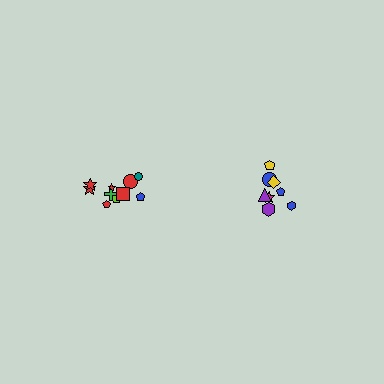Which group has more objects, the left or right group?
The left group.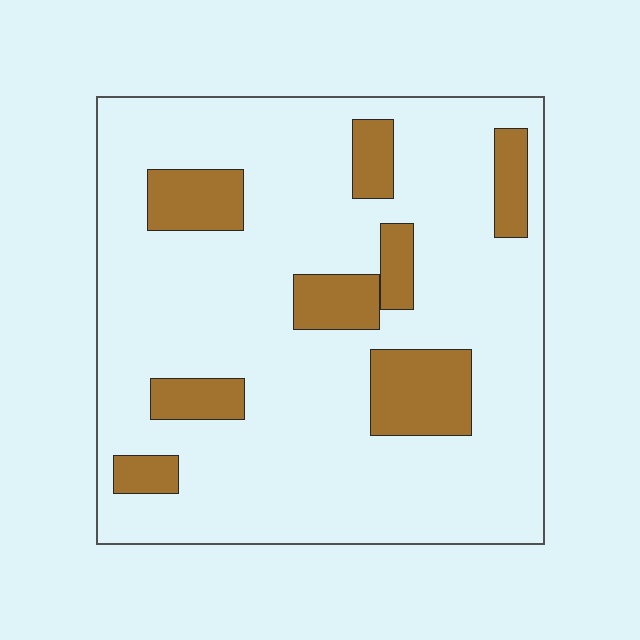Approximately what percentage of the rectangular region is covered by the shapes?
Approximately 20%.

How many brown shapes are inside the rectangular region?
8.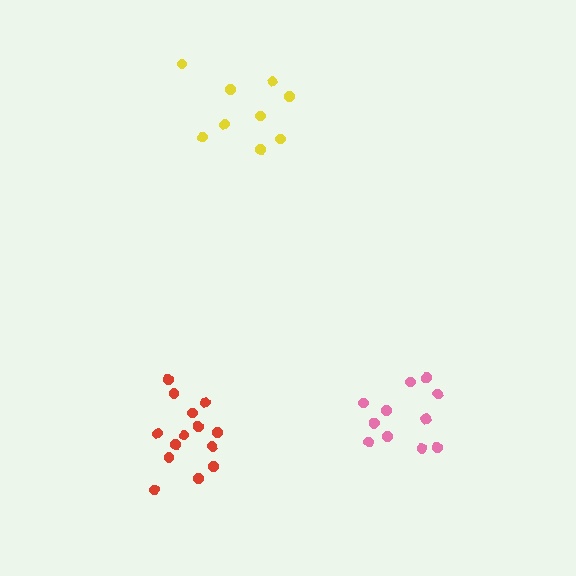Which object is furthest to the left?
The red cluster is leftmost.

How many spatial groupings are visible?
There are 3 spatial groupings.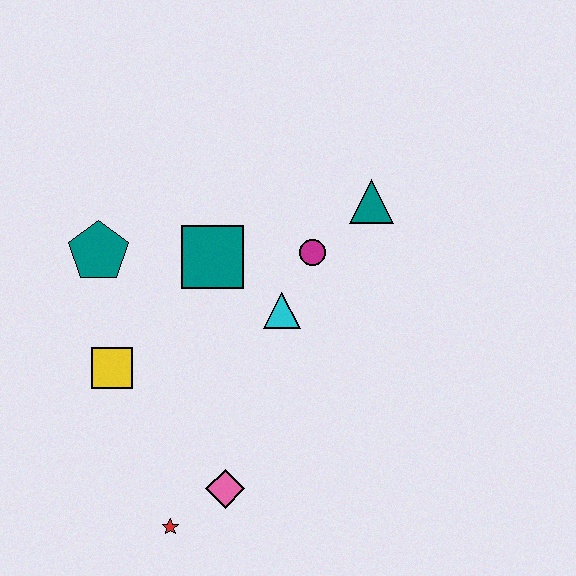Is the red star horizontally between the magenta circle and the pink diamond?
No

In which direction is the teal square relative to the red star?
The teal square is above the red star.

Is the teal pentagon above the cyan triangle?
Yes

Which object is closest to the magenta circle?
The cyan triangle is closest to the magenta circle.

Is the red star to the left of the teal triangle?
Yes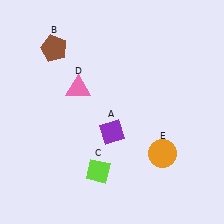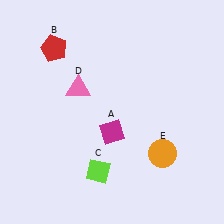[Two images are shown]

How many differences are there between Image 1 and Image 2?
There are 2 differences between the two images.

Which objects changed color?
A changed from purple to magenta. B changed from brown to red.